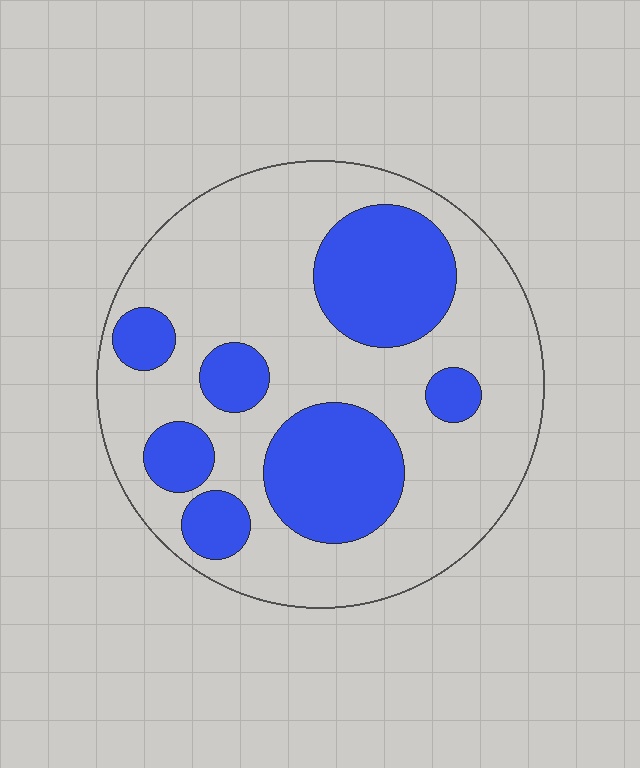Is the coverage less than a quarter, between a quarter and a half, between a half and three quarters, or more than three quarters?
Between a quarter and a half.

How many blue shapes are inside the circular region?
7.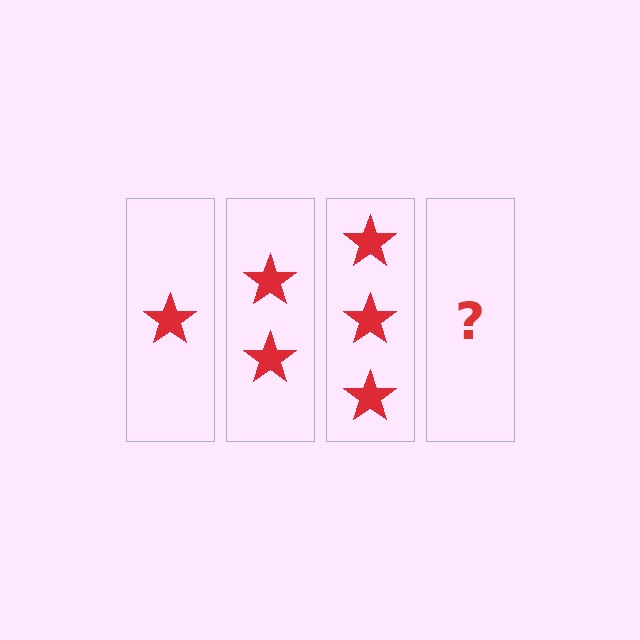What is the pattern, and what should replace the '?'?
The pattern is that each step adds one more star. The '?' should be 4 stars.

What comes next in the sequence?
The next element should be 4 stars.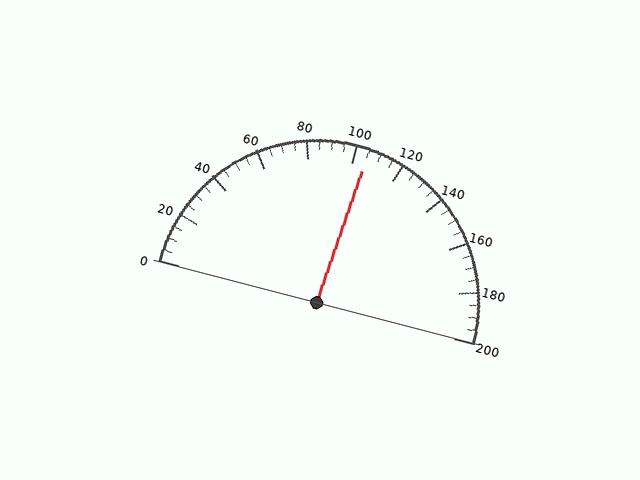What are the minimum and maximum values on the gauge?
The gauge ranges from 0 to 200.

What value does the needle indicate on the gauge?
The needle indicates approximately 105.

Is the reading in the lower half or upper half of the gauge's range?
The reading is in the upper half of the range (0 to 200).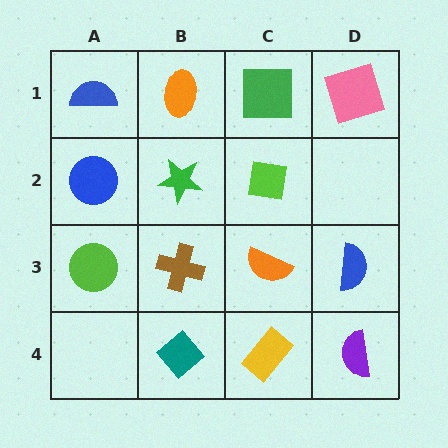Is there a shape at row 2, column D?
No, that cell is empty.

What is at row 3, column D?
A blue semicircle.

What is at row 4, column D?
A purple semicircle.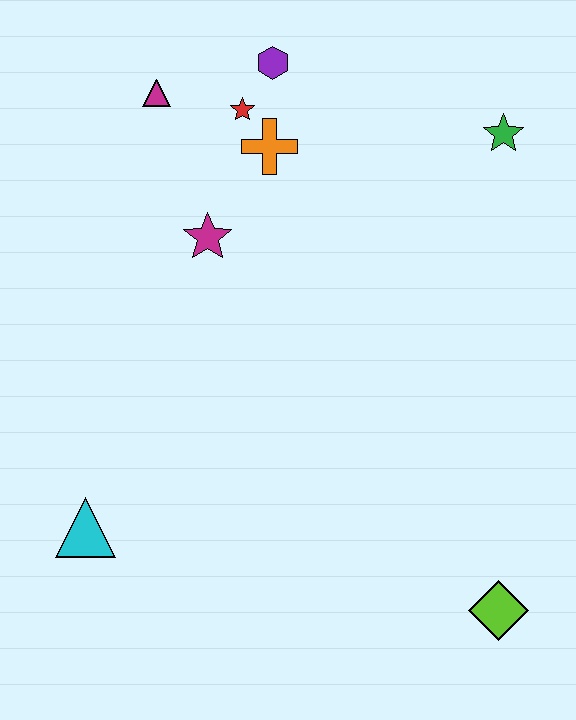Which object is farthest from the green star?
The cyan triangle is farthest from the green star.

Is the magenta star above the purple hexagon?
No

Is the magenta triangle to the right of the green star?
No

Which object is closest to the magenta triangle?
The red star is closest to the magenta triangle.